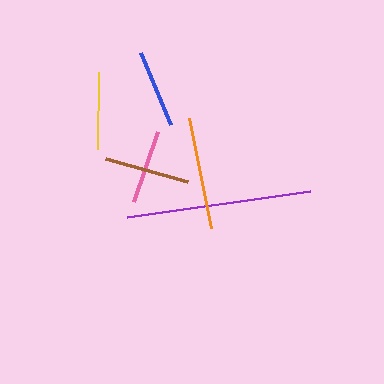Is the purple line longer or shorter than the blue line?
The purple line is longer than the blue line.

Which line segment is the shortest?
The pink line is the shortest at approximately 74 pixels.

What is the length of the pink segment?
The pink segment is approximately 74 pixels long.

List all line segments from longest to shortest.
From longest to shortest: purple, orange, brown, blue, yellow, pink.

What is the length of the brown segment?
The brown segment is approximately 86 pixels long.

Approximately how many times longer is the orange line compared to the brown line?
The orange line is approximately 1.3 times the length of the brown line.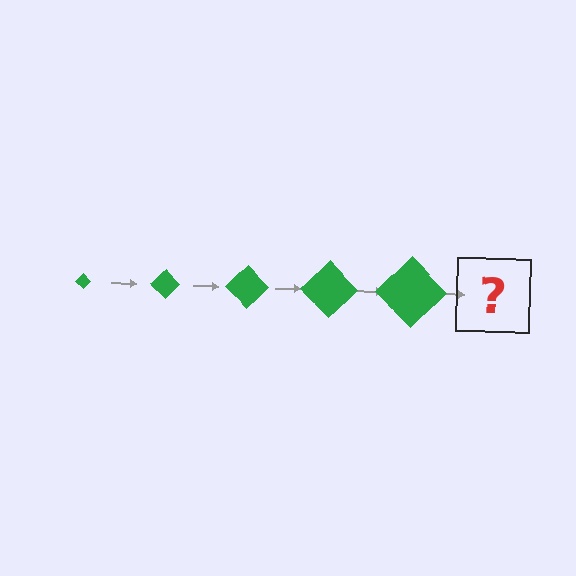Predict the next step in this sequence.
The next step is a green diamond, larger than the previous one.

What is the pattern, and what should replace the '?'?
The pattern is that the diamond gets progressively larger each step. The '?' should be a green diamond, larger than the previous one.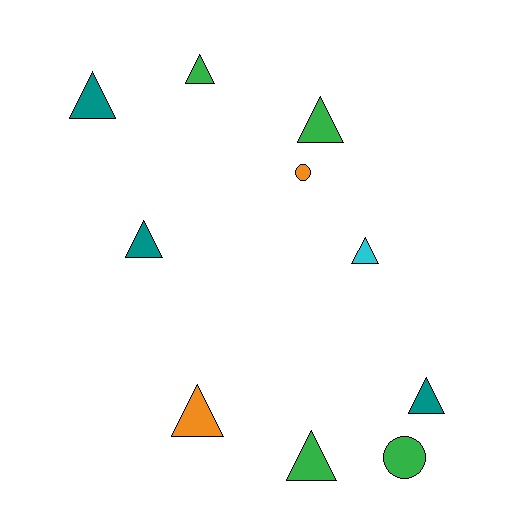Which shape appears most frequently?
Triangle, with 8 objects.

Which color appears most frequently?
Green, with 4 objects.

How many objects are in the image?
There are 10 objects.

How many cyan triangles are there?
There is 1 cyan triangle.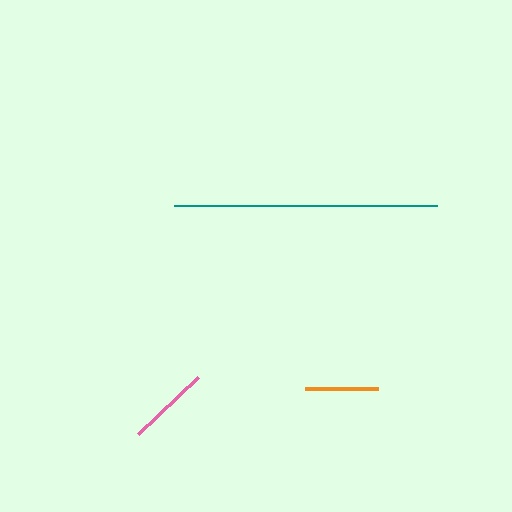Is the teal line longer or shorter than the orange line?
The teal line is longer than the orange line.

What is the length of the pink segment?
The pink segment is approximately 82 pixels long.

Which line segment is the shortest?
The orange line is the shortest at approximately 73 pixels.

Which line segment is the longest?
The teal line is the longest at approximately 263 pixels.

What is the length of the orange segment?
The orange segment is approximately 73 pixels long.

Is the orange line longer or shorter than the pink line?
The pink line is longer than the orange line.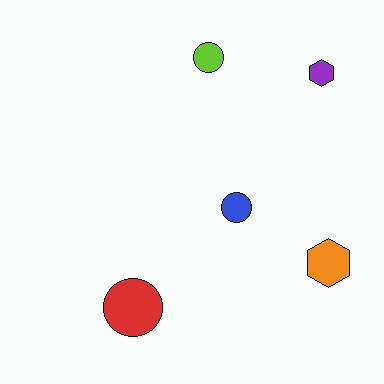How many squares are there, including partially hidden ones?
There are no squares.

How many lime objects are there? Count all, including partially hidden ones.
There is 1 lime object.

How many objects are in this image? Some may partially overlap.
There are 5 objects.